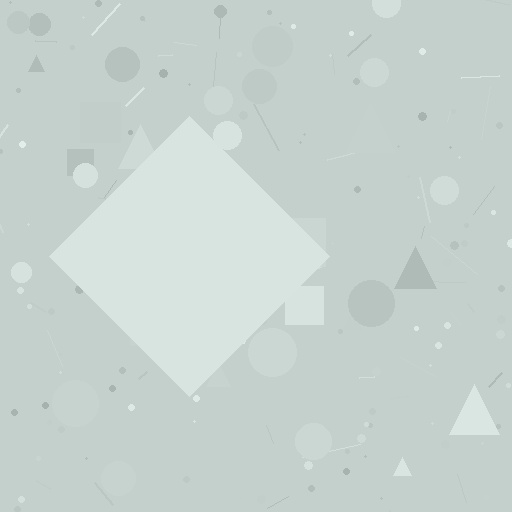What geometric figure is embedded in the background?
A diamond is embedded in the background.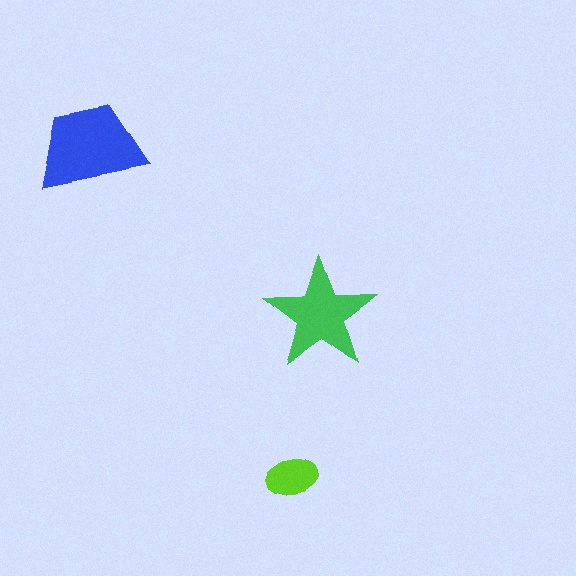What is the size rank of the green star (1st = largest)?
2nd.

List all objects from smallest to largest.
The lime ellipse, the green star, the blue trapezoid.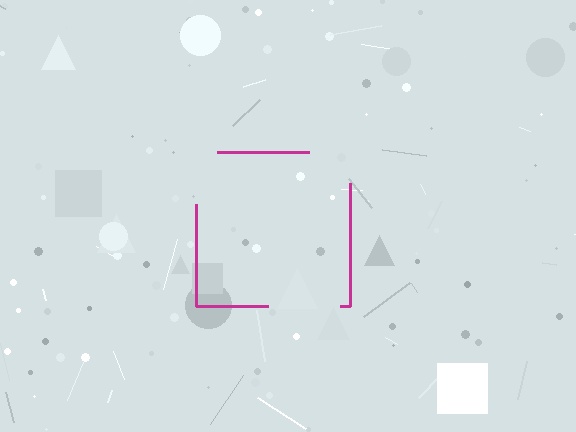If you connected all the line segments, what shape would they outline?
They would outline a square.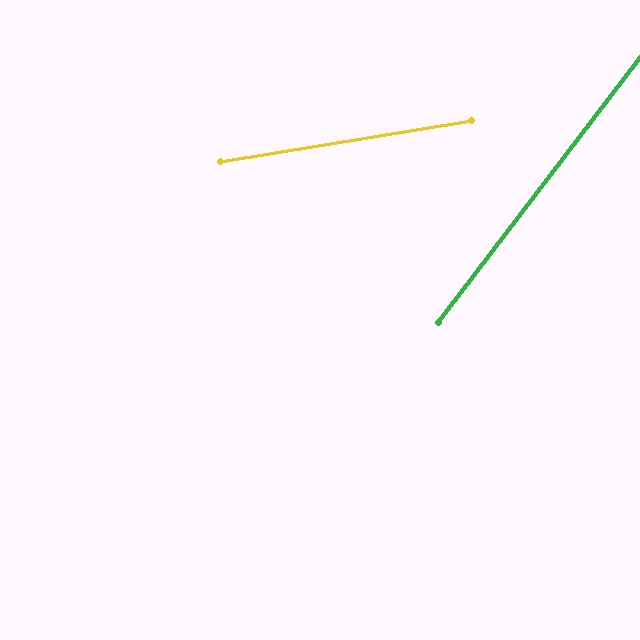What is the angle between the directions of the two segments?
Approximately 43 degrees.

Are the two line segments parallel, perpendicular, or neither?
Neither parallel nor perpendicular — they differ by about 43°.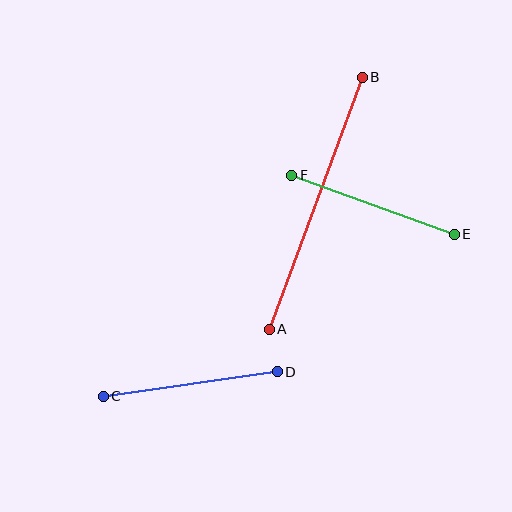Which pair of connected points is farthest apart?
Points A and B are farthest apart.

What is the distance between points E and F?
The distance is approximately 173 pixels.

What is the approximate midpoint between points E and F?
The midpoint is at approximately (373, 205) pixels.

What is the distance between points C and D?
The distance is approximately 176 pixels.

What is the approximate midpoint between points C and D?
The midpoint is at approximately (190, 384) pixels.